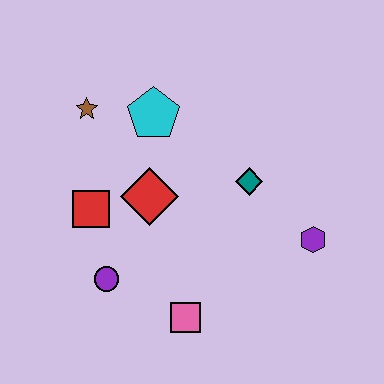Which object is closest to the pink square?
The purple circle is closest to the pink square.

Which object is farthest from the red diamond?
The purple hexagon is farthest from the red diamond.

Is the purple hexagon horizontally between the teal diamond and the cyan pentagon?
No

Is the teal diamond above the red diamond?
Yes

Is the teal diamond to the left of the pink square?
No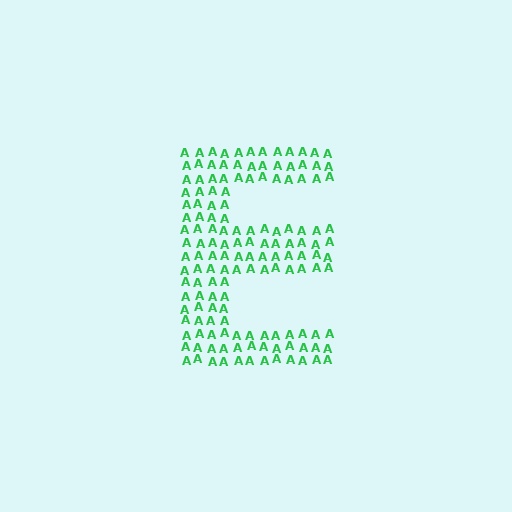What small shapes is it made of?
It is made of small letter A's.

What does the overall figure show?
The overall figure shows the letter E.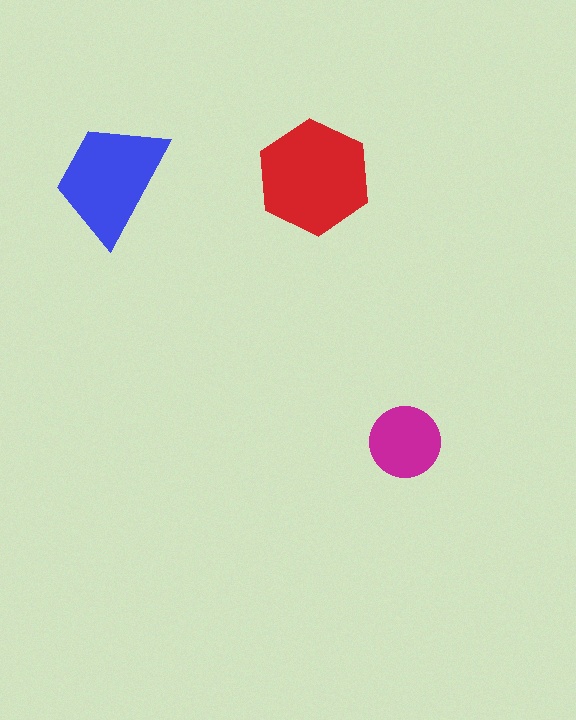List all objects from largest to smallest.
The red hexagon, the blue trapezoid, the magenta circle.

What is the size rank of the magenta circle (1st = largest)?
3rd.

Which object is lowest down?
The magenta circle is bottommost.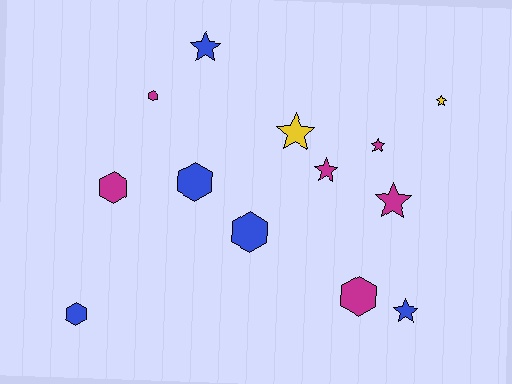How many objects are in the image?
There are 13 objects.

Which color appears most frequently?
Magenta, with 6 objects.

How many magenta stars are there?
There are 3 magenta stars.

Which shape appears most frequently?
Star, with 7 objects.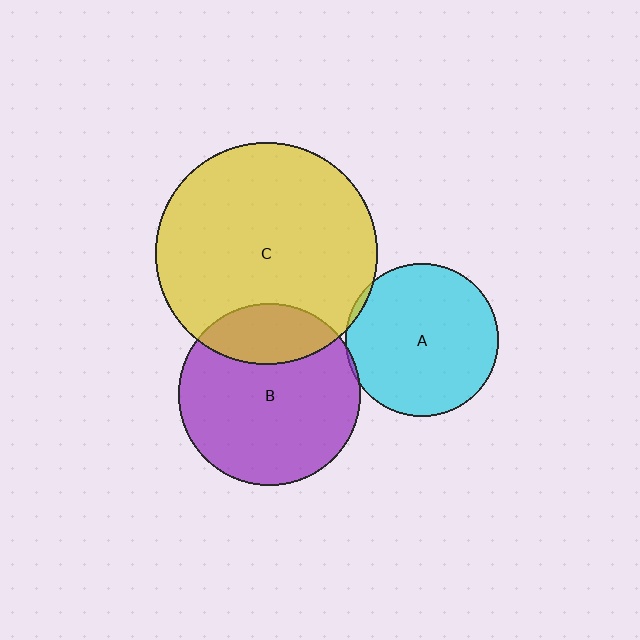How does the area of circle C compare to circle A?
Approximately 2.1 times.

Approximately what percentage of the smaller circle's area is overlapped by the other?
Approximately 5%.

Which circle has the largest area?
Circle C (yellow).